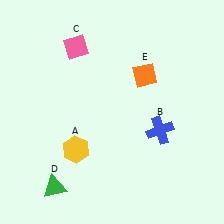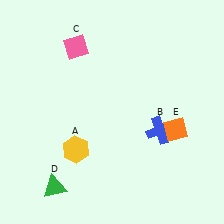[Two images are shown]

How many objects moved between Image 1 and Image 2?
1 object moved between the two images.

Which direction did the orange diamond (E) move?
The orange diamond (E) moved down.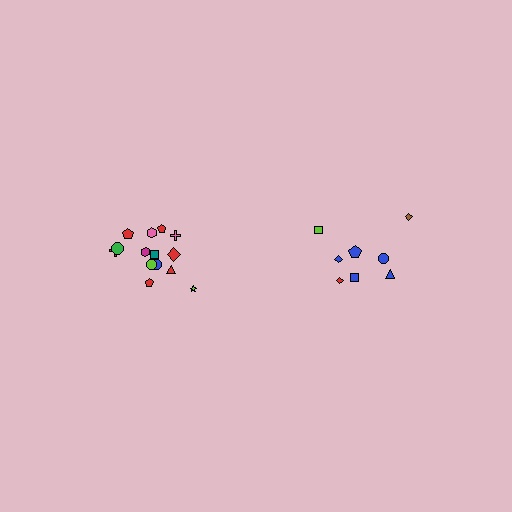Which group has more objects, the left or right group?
The left group.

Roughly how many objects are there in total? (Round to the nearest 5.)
Roughly 25 objects in total.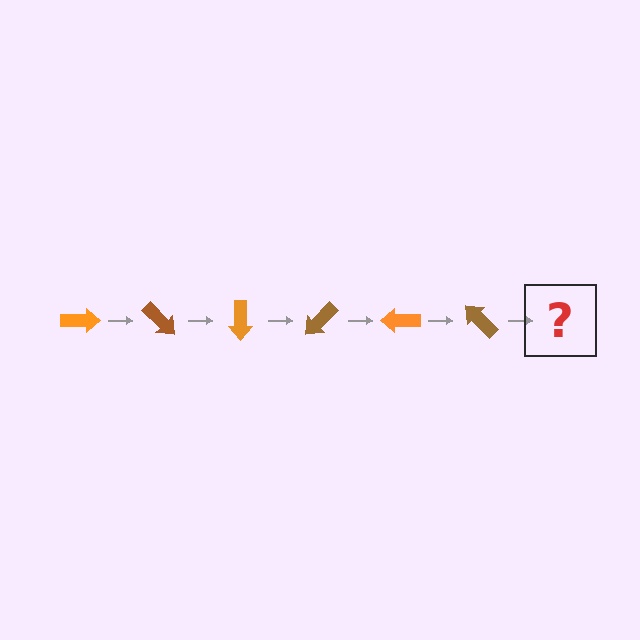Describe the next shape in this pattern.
It should be an orange arrow, rotated 270 degrees from the start.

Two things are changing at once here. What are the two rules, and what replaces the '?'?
The two rules are that it rotates 45 degrees each step and the color cycles through orange and brown. The '?' should be an orange arrow, rotated 270 degrees from the start.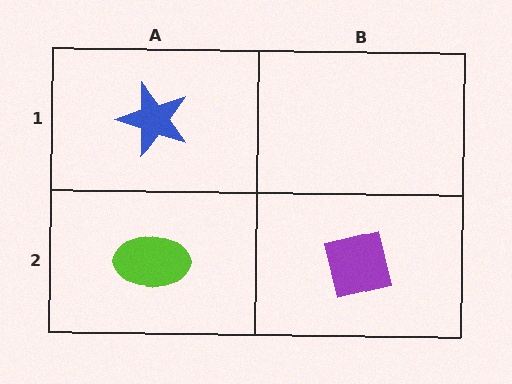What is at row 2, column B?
A purple square.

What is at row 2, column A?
A lime ellipse.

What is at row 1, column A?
A blue star.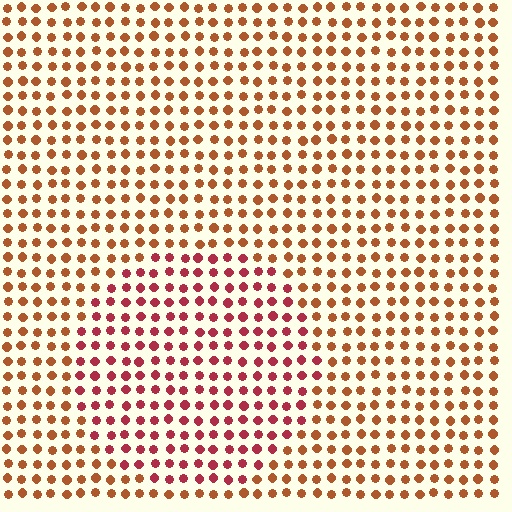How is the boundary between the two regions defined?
The boundary is defined purely by a slight shift in hue (about 33 degrees). Spacing, size, and orientation are identical on both sides.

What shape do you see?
I see a circle.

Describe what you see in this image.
The image is filled with small brown elements in a uniform arrangement. A circle-shaped region is visible where the elements are tinted to a slightly different hue, forming a subtle color boundary.